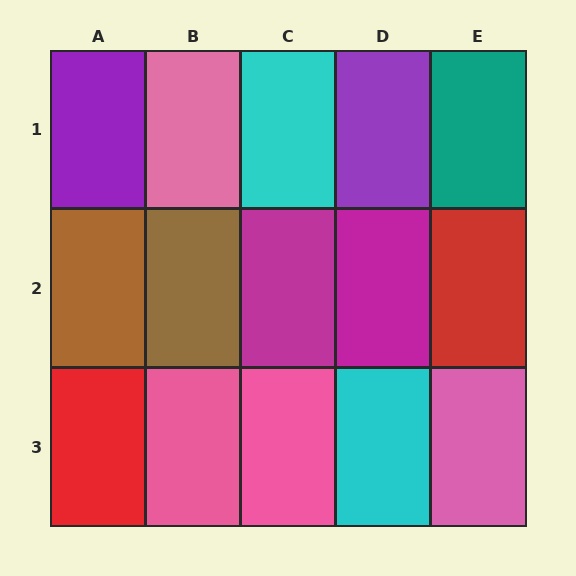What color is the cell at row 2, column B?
Brown.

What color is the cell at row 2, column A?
Brown.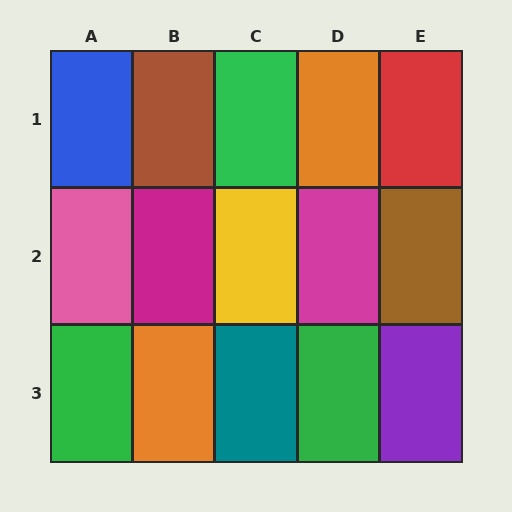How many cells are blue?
1 cell is blue.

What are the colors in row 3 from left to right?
Green, orange, teal, green, purple.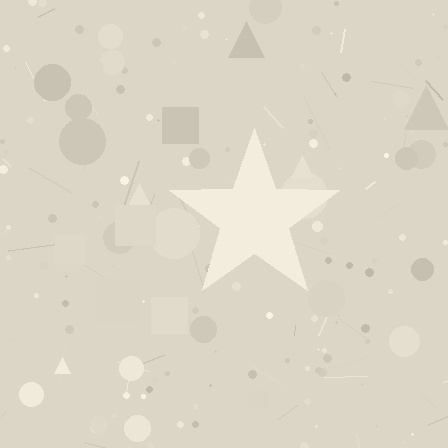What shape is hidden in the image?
A star is hidden in the image.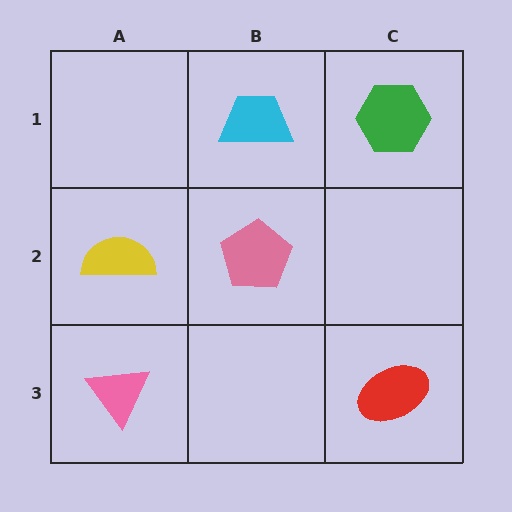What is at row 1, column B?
A cyan trapezoid.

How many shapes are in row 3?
2 shapes.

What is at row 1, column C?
A green hexagon.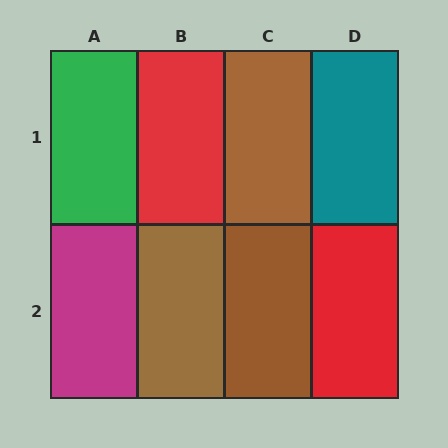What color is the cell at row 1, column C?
Brown.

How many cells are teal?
1 cell is teal.